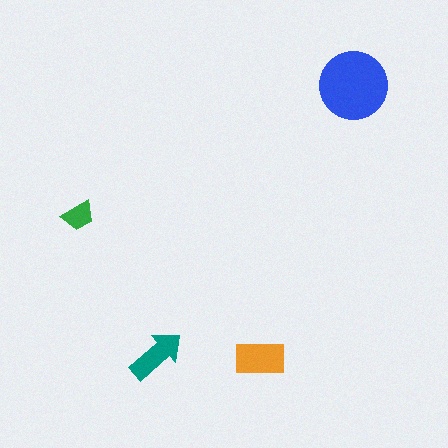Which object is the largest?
The blue circle.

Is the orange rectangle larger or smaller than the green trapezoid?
Larger.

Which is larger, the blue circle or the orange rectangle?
The blue circle.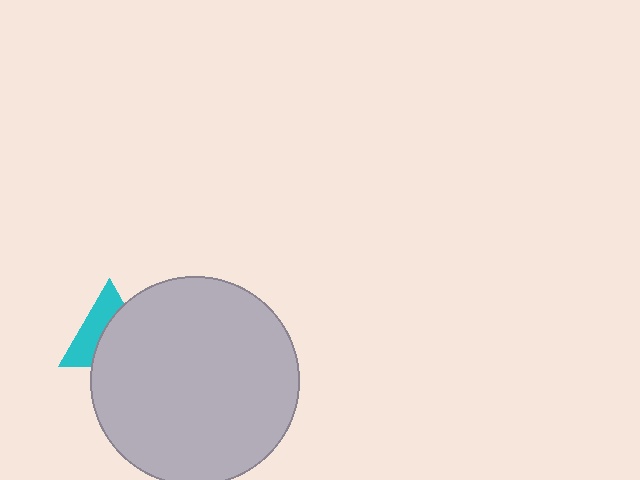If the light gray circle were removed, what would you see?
You would see the complete cyan triangle.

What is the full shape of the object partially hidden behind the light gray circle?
The partially hidden object is a cyan triangle.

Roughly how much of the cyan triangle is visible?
About half of it is visible (roughly 45%).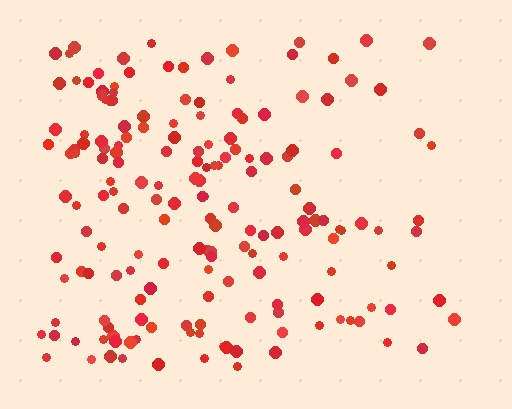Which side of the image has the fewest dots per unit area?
The right.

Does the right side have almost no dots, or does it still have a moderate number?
Still a moderate number, just noticeably fewer than the left.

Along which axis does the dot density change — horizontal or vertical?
Horizontal.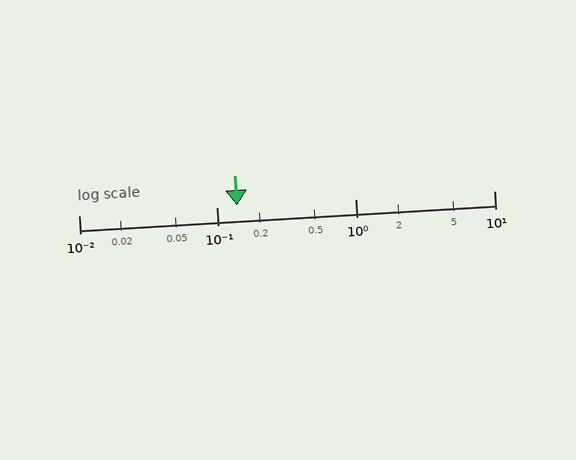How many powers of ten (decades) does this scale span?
The scale spans 3 decades, from 0.01 to 10.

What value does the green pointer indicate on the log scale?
The pointer indicates approximately 0.14.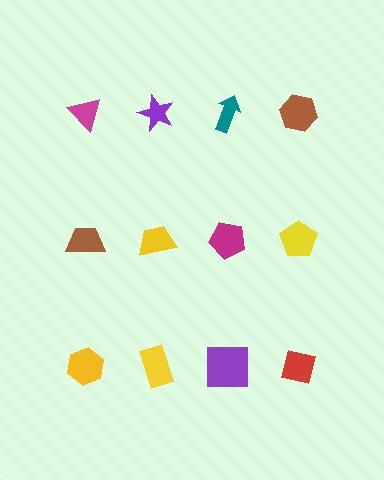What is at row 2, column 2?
A yellow trapezoid.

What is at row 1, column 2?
A purple star.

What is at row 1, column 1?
A magenta triangle.